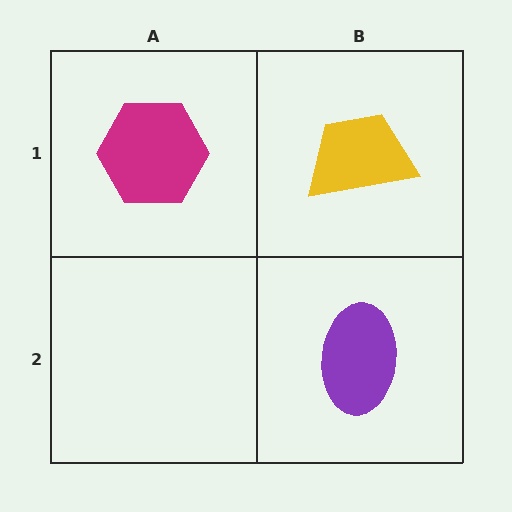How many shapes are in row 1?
2 shapes.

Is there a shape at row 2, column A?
No, that cell is empty.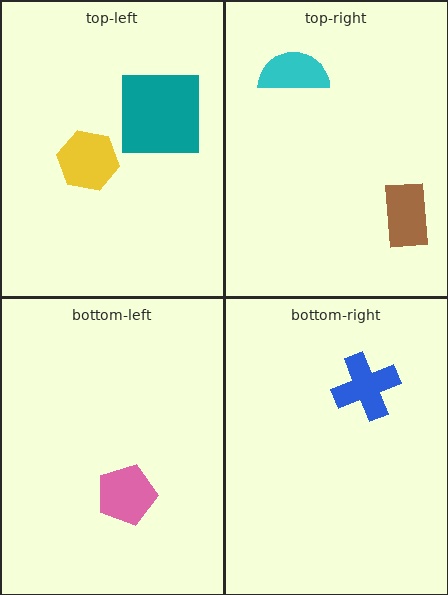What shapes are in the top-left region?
The yellow hexagon, the teal square.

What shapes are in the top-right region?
The cyan semicircle, the brown rectangle.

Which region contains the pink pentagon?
The bottom-left region.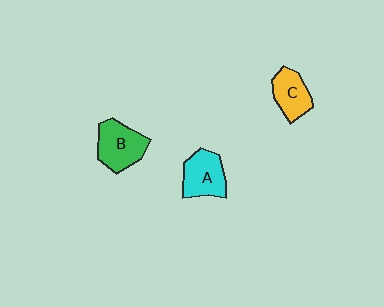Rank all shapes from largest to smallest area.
From largest to smallest: B (green), A (cyan), C (yellow).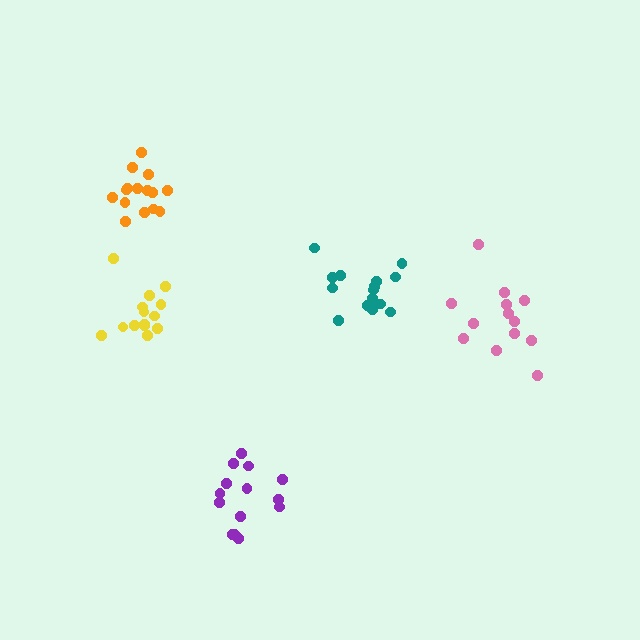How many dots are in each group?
Group 1: 14 dots, Group 2: 15 dots, Group 3: 14 dots, Group 4: 15 dots, Group 5: 13 dots (71 total).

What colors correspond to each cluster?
The clusters are colored: purple, teal, yellow, orange, pink.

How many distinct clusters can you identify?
There are 5 distinct clusters.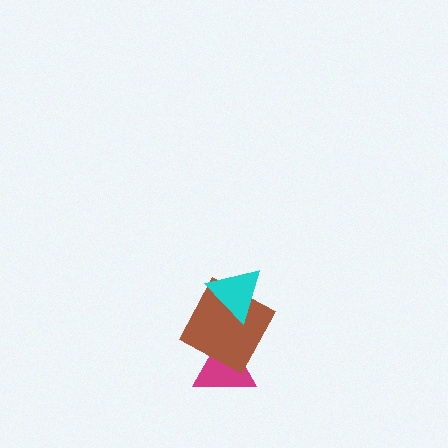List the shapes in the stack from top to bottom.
From top to bottom: the cyan triangle, the brown square, the magenta triangle.